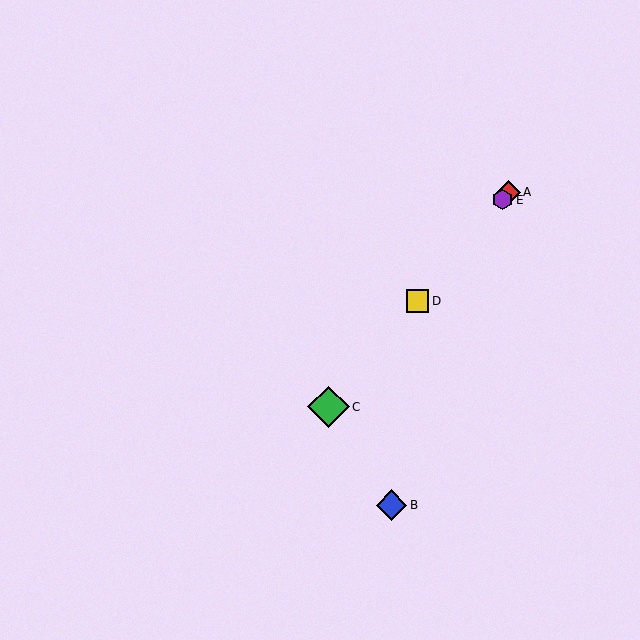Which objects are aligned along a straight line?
Objects A, C, D, E are aligned along a straight line.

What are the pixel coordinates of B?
Object B is at (391, 505).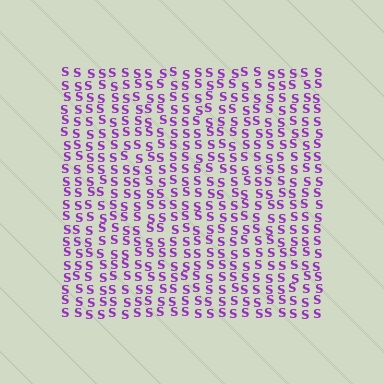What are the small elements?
The small elements are letter S's.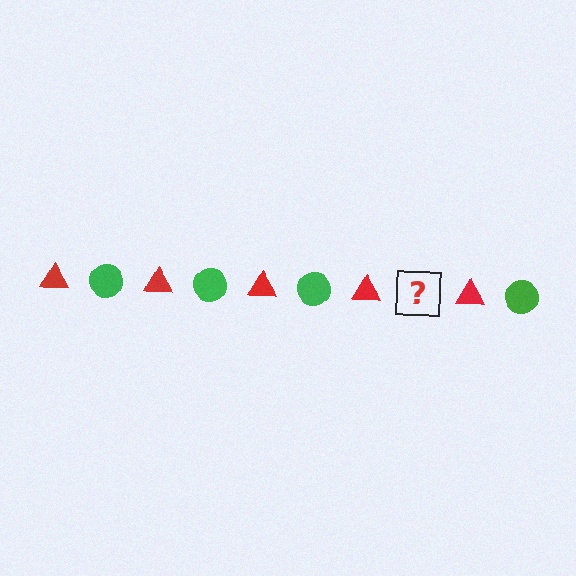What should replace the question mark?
The question mark should be replaced with a green circle.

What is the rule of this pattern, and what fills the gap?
The rule is that the pattern alternates between red triangle and green circle. The gap should be filled with a green circle.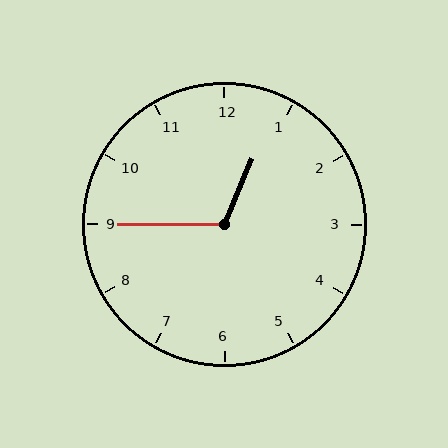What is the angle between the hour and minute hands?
Approximately 112 degrees.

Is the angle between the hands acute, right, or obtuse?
It is obtuse.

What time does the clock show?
12:45.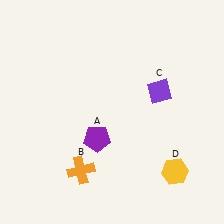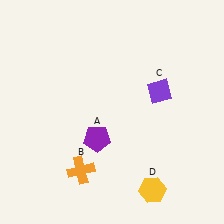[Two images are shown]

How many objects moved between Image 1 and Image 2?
1 object moved between the two images.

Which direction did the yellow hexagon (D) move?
The yellow hexagon (D) moved left.